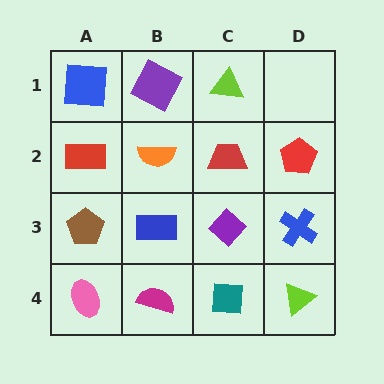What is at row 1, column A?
A blue square.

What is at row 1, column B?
A purple square.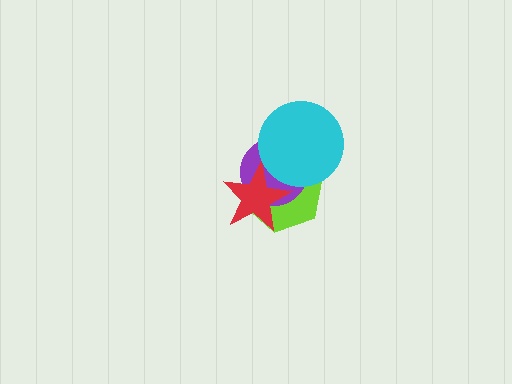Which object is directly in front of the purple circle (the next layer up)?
The red star is directly in front of the purple circle.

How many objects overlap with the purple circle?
3 objects overlap with the purple circle.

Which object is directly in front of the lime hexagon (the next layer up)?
The purple circle is directly in front of the lime hexagon.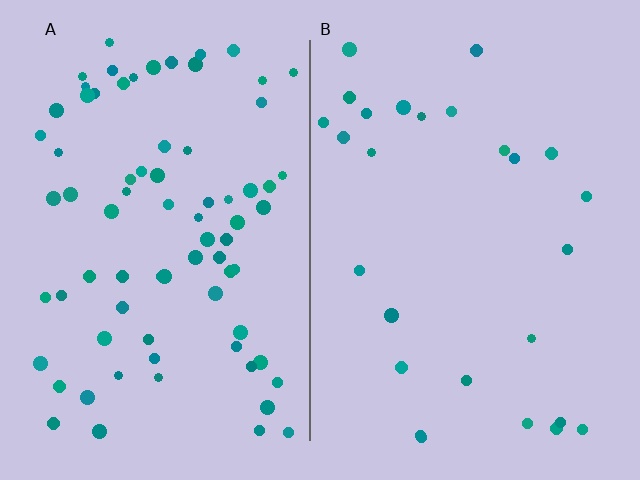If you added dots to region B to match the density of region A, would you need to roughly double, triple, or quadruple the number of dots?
Approximately triple.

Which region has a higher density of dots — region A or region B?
A (the left).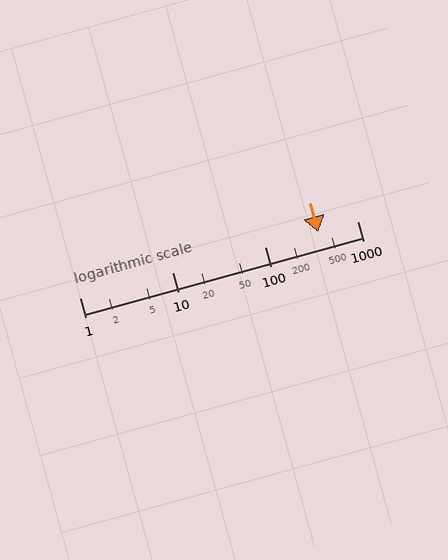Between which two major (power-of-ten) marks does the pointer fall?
The pointer is between 100 and 1000.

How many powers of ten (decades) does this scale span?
The scale spans 3 decades, from 1 to 1000.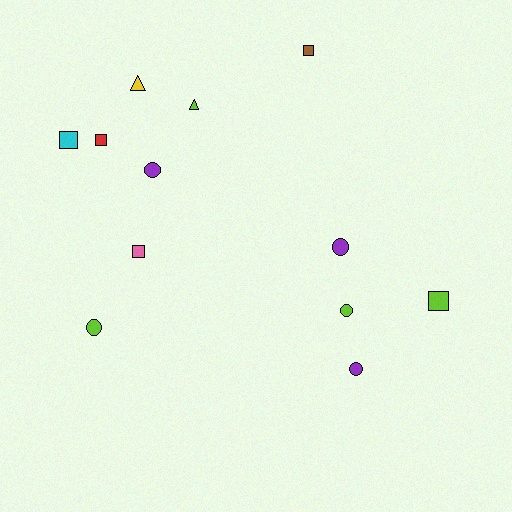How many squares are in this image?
There are 5 squares.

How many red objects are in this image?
There is 1 red object.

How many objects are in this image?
There are 12 objects.